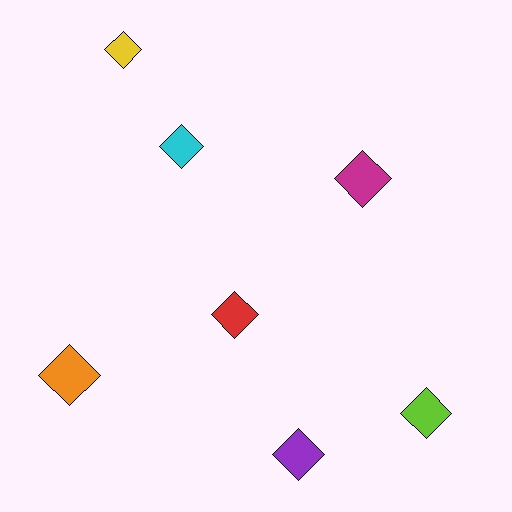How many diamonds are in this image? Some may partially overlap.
There are 7 diamonds.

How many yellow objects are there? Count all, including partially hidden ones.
There is 1 yellow object.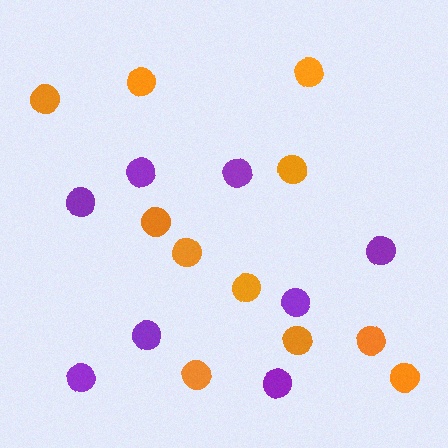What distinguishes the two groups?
There are 2 groups: one group of purple circles (8) and one group of orange circles (11).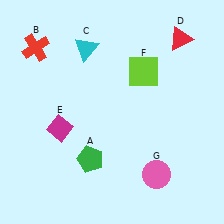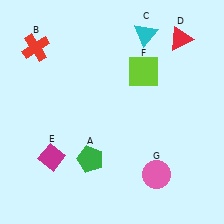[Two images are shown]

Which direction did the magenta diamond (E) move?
The magenta diamond (E) moved down.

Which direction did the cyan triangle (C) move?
The cyan triangle (C) moved right.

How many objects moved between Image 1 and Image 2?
2 objects moved between the two images.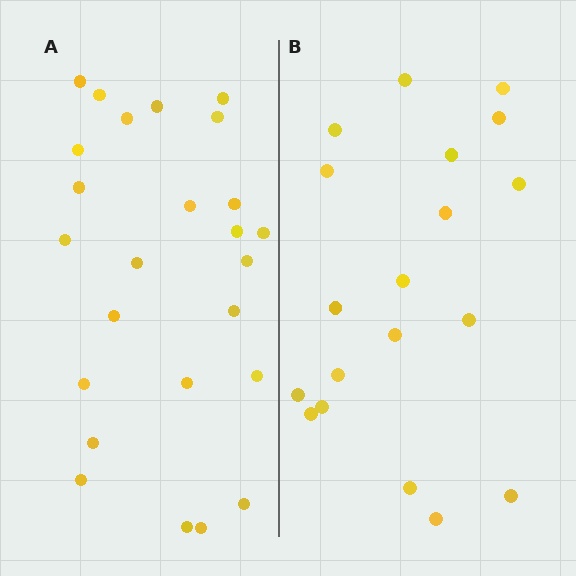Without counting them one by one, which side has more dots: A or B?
Region A (the left region) has more dots.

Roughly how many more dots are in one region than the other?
Region A has about 6 more dots than region B.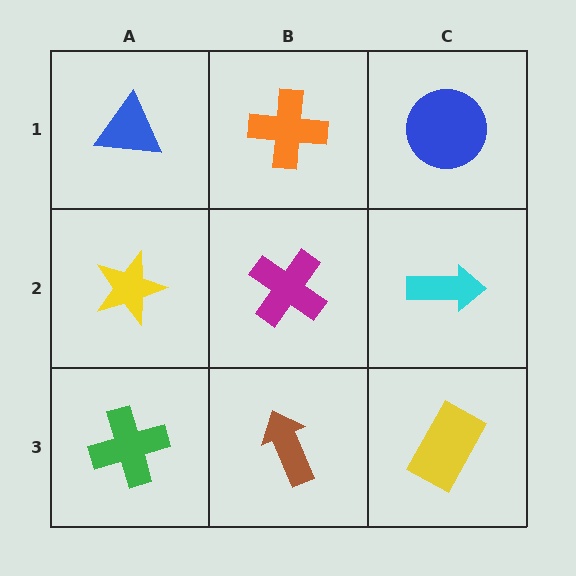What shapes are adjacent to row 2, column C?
A blue circle (row 1, column C), a yellow rectangle (row 3, column C), a magenta cross (row 2, column B).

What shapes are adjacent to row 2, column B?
An orange cross (row 1, column B), a brown arrow (row 3, column B), a yellow star (row 2, column A), a cyan arrow (row 2, column C).